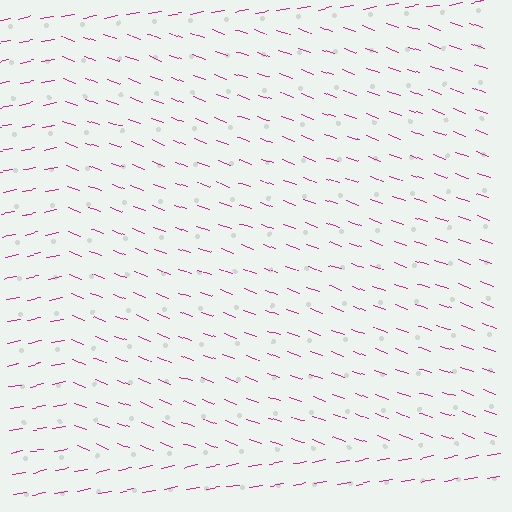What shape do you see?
I see a rectangle.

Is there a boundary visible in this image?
Yes, there is a texture boundary formed by a change in line orientation.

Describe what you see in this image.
The image is filled with small magenta line segments. A rectangle region in the image has lines oriented differently from the surrounding lines, creating a visible texture boundary.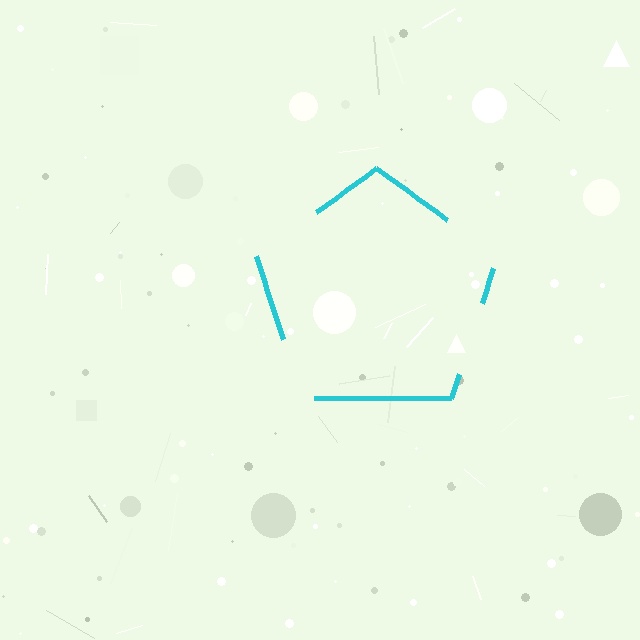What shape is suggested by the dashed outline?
The dashed outline suggests a pentagon.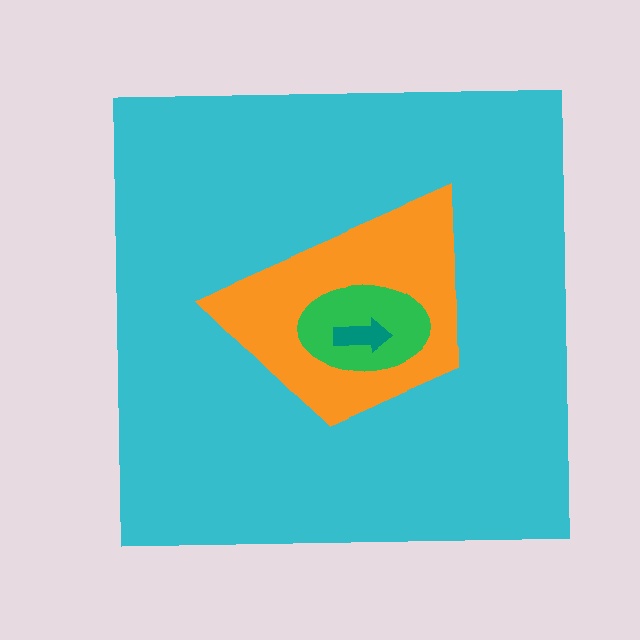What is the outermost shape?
The cyan square.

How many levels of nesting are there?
4.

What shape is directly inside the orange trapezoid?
The green ellipse.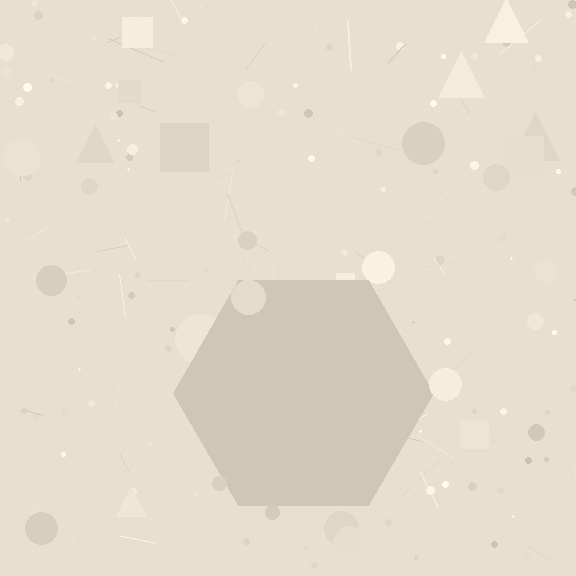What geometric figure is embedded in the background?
A hexagon is embedded in the background.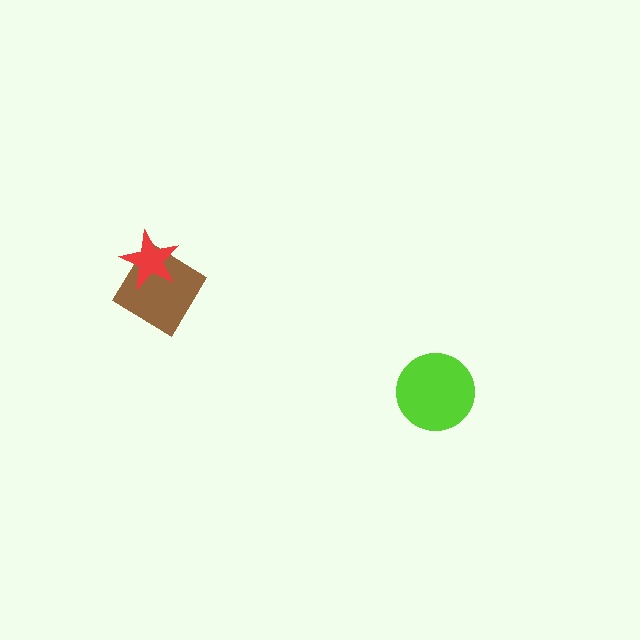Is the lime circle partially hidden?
No, no other shape covers it.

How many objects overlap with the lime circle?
0 objects overlap with the lime circle.